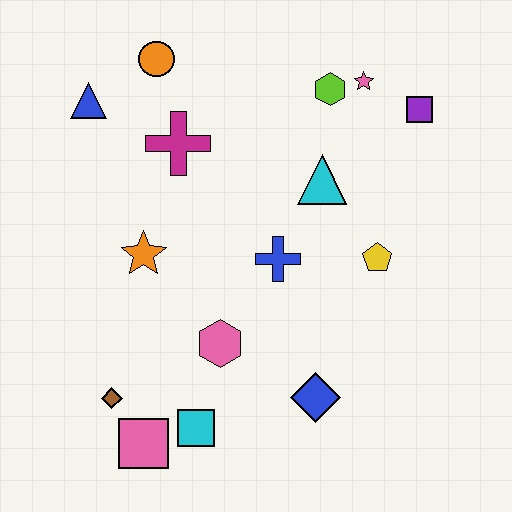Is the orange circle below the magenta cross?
No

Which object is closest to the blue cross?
The cyan triangle is closest to the blue cross.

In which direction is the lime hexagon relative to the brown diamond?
The lime hexagon is above the brown diamond.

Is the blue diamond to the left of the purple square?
Yes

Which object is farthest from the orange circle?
The pink square is farthest from the orange circle.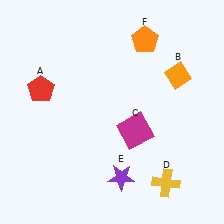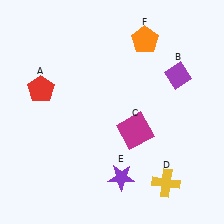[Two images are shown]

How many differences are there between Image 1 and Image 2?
There is 1 difference between the two images.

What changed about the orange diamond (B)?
In Image 1, B is orange. In Image 2, it changed to purple.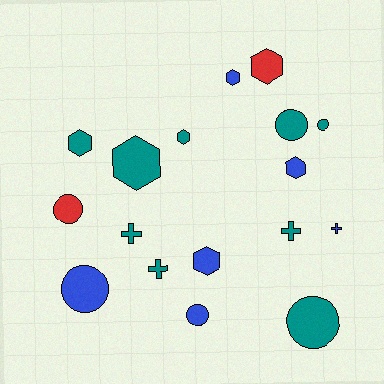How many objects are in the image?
There are 17 objects.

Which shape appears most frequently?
Hexagon, with 7 objects.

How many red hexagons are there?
There is 1 red hexagon.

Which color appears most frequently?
Teal, with 9 objects.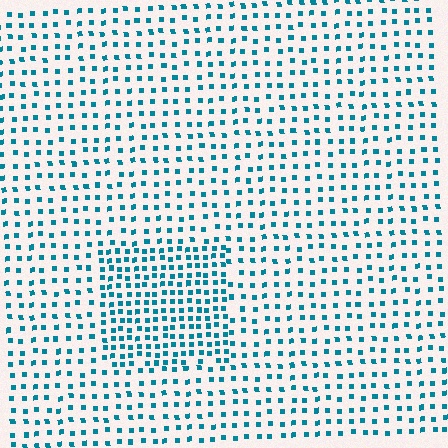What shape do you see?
I see a rectangle.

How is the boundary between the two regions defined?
The boundary is defined by a change in element density (approximately 1.8x ratio). All elements are the same color, size, and shape.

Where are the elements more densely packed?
The elements are more densely packed inside the rectangle boundary.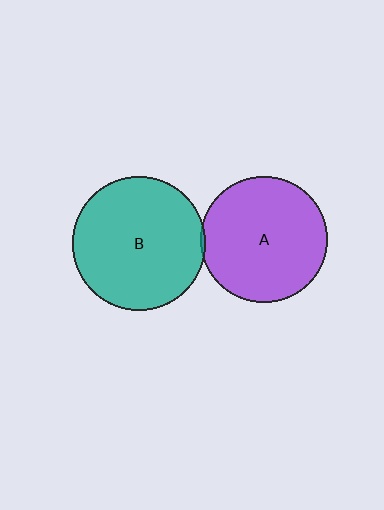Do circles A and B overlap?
Yes.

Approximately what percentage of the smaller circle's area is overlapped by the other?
Approximately 5%.